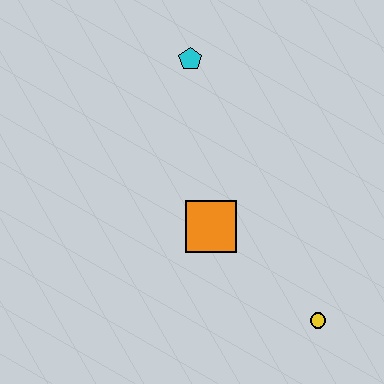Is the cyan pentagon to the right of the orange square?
No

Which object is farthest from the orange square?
The cyan pentagon is farthest from the orange square.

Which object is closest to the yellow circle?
The orange square is closest to the yellow circle.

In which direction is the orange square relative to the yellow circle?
The orange square is to the left of the yellow circle.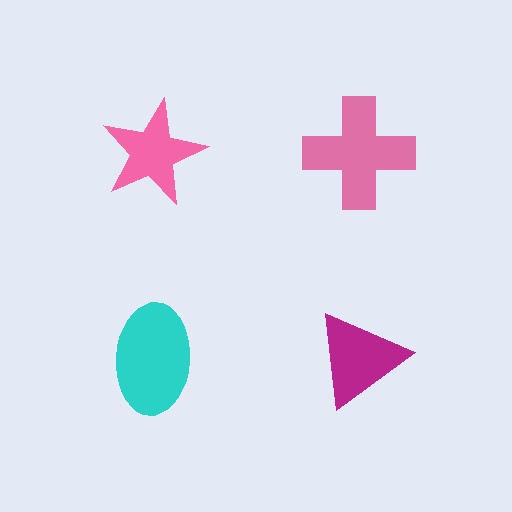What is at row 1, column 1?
A pink star.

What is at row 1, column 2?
A pink cross.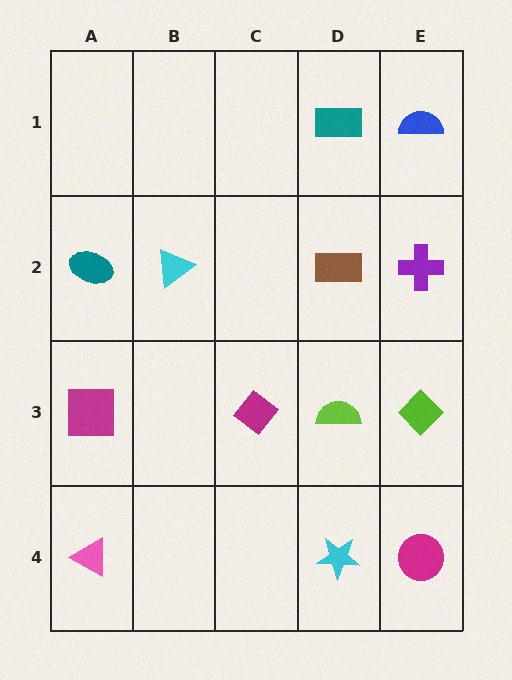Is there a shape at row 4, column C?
No, that cell is empty.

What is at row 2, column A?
A teal ellipse.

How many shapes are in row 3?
4 shapes.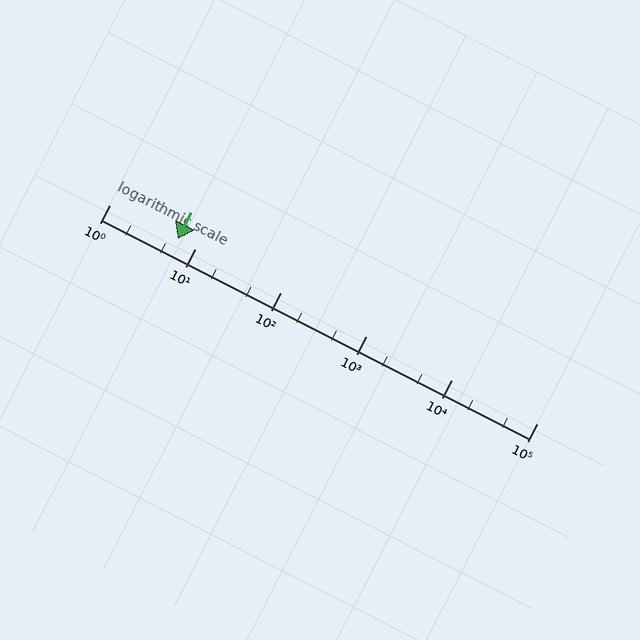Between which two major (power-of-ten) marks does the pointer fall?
The pointer is between 1 and 10.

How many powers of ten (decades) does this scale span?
The scale spans 5 decades, from 1 to 100000.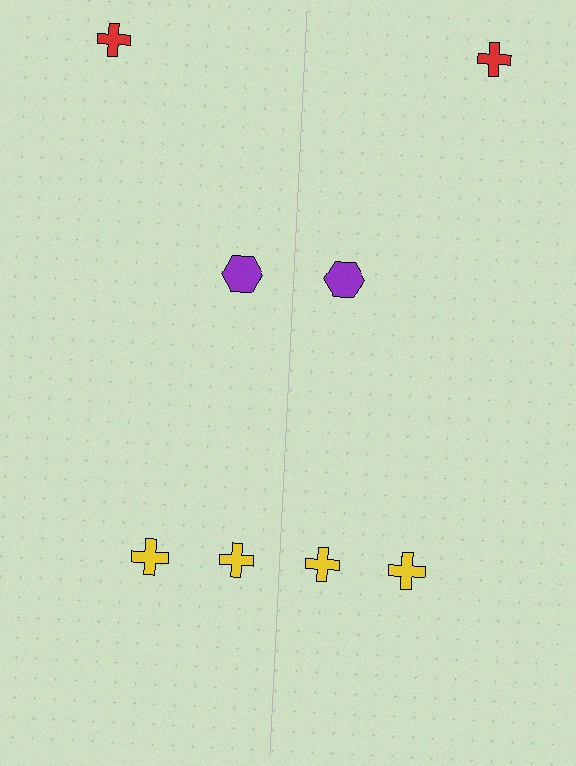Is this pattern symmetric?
Yes, this pattern has bilateral (reflection) symmetry.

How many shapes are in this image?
There are 8 shapes in this image.